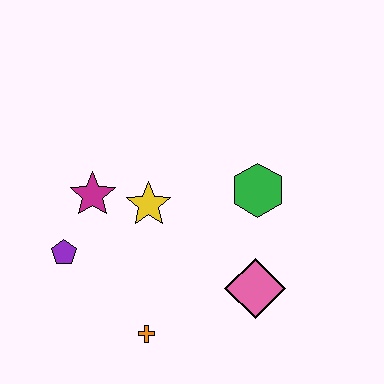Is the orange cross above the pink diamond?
No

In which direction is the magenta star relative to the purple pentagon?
The magenta star is above the purple pentagon.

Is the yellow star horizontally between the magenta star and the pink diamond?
Yes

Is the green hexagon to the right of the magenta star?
Yes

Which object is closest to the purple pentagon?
The magenta star is closest to the purple pentagon.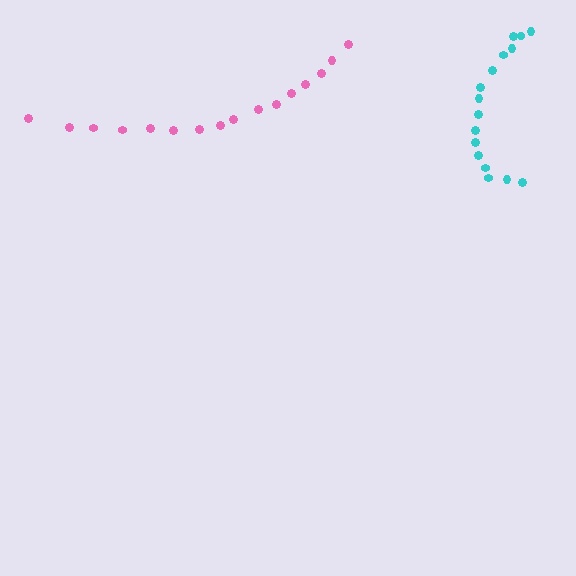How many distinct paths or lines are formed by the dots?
There are 2 distinct paths.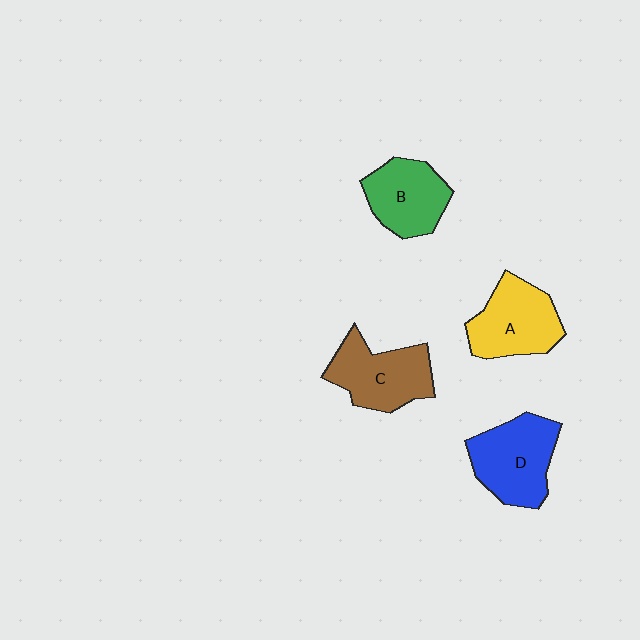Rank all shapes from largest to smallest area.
From largest to smallest: D (blue), C (brown), A (yellow), B (green).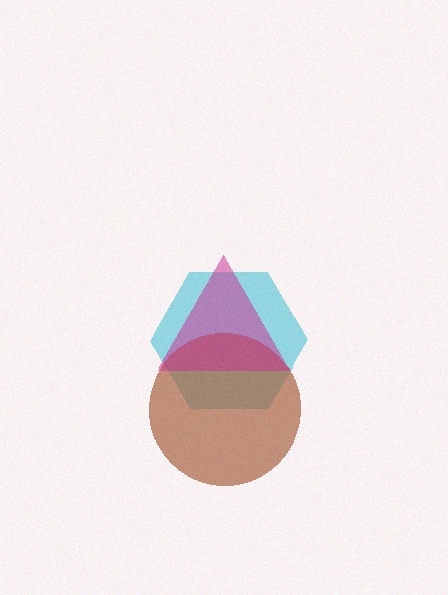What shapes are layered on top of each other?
The layered shapes are: a cyan hexagon, a brown circle, a magenta triangle.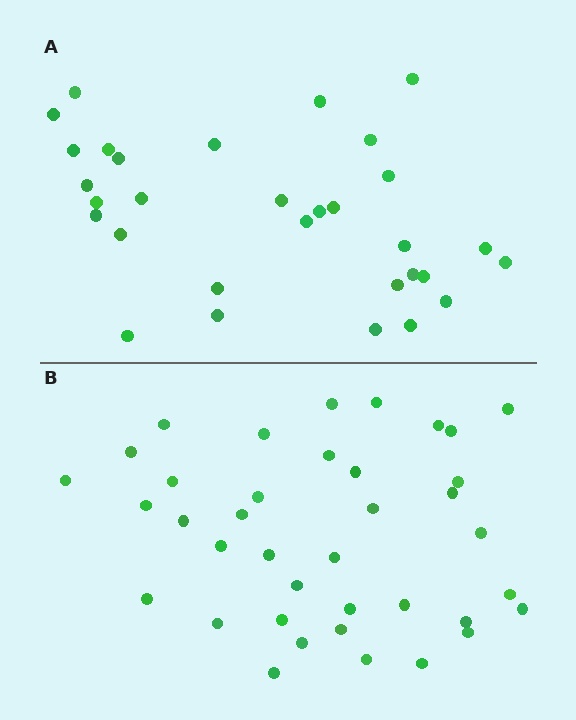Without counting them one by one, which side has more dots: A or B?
Region B (the bottom region) has more dots.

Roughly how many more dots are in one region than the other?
Region B has roughly 8 or so more dots than region A.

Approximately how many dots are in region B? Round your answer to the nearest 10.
About 40 dots. (The exact count is 38, which rounds to 40.)